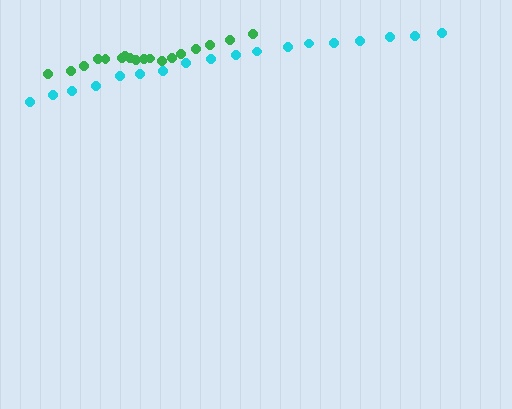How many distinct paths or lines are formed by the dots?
There are 2 distinct paths.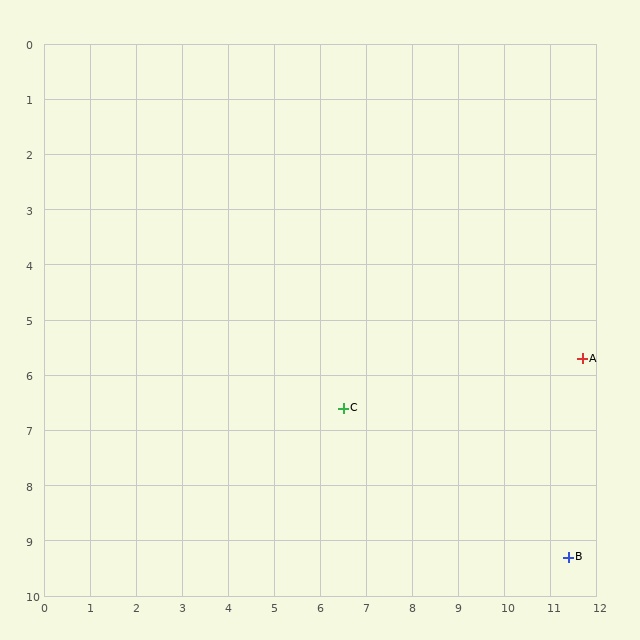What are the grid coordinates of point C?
Point C is at approximately (6.5, 6.6).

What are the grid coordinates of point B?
Point B is at approximately (11.4, 9.3).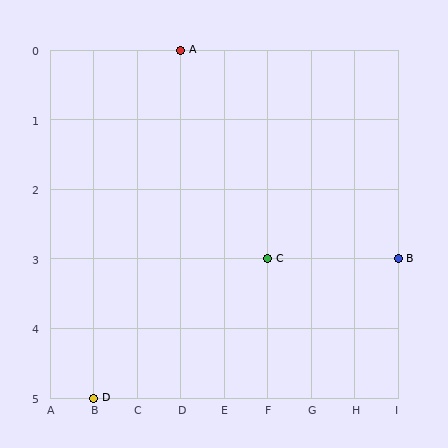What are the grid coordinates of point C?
Point C is at grid coordinates (F, 3).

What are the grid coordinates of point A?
Point A is at grid coordinates (D, 0).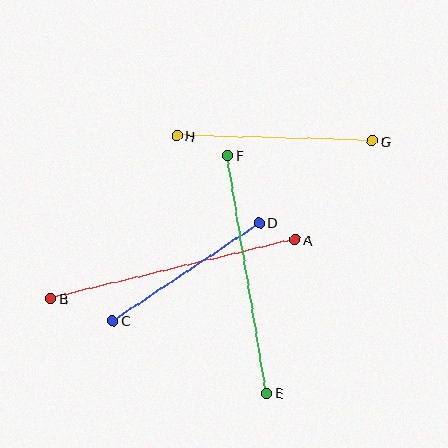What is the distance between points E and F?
The distance is approximately 241 pixels.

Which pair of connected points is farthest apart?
Points A and B are farthest apart.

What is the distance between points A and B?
The distance is approximately 252 pixels.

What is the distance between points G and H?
The distance is approximately 195 pixels.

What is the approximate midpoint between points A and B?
The midpoint is at approximately (173, 269) pixels.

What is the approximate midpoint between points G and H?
The midpoint is at approximately (275, 138) pixels.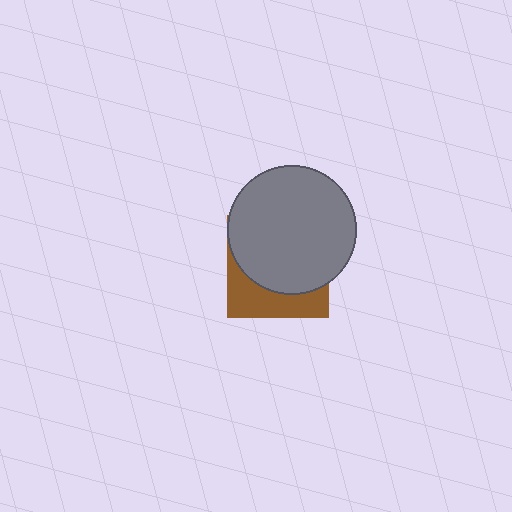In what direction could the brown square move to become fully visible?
The brown square could move down. That would shift it out from behind the gray circle entirely.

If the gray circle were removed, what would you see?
You would see the complete brown square.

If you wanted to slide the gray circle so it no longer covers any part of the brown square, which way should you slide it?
Slide it up — that is the most direct way to separate the two shapes.